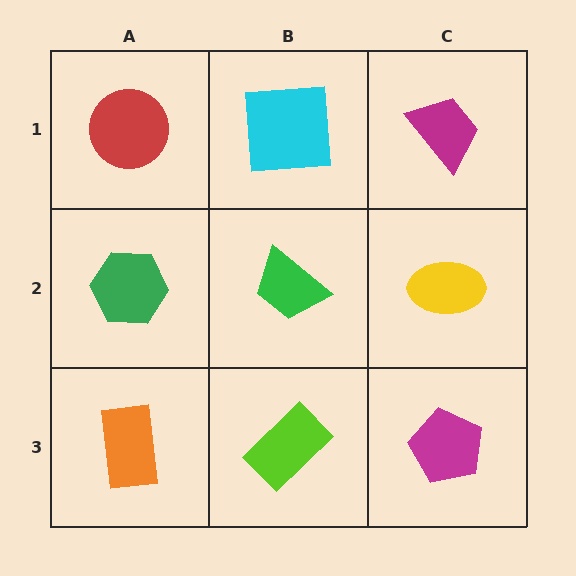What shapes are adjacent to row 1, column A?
A green hexagon (row 2, column A), a cyan square (row 1, column B).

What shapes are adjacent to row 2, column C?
A magenta trapezoid (row 1, column C), a magenta pentagon (row 3, column C), a green trapezoid (row 2, column B).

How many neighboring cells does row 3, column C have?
2.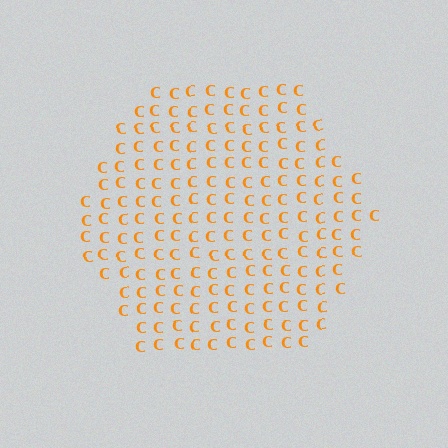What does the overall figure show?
The overall figure shows a hexagon.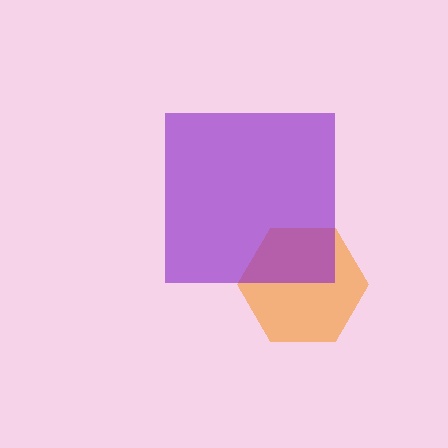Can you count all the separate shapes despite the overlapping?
Yes, there are 2 separate shapes.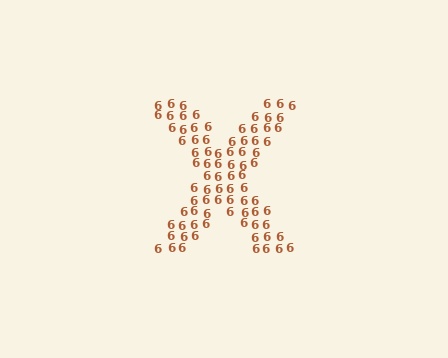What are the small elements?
The small elements are digit 6's.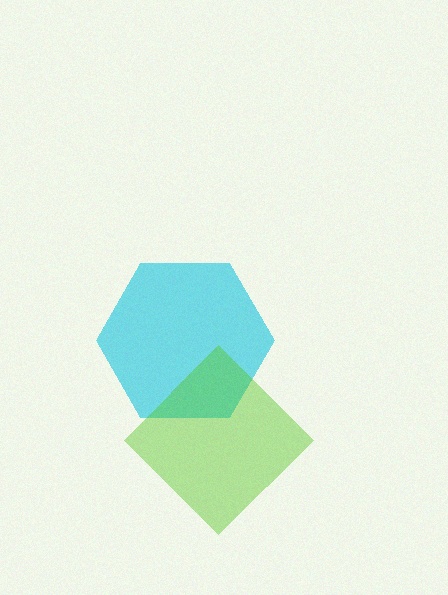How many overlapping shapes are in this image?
There are 2 overlapping shapes in the image.